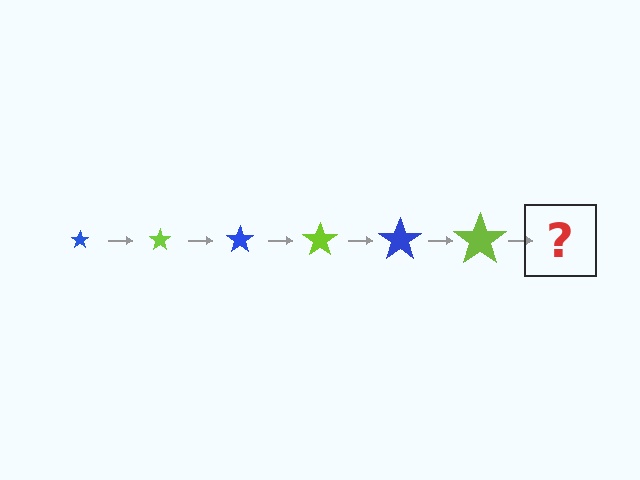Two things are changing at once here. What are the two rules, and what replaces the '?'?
The two rules are that the star grows larger each step and the color cycles through blue and lime. The '?' should be a blue star, larger than the previous one.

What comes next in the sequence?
The next element should be a blue star, larger than the previous one.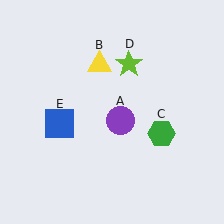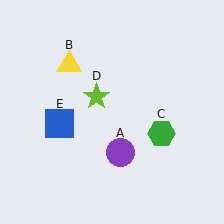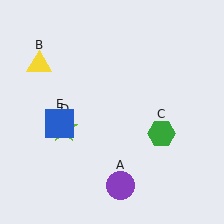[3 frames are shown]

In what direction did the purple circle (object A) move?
The purple circle (object A) moved down.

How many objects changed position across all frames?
3 objects changed position: purple circle (object A), yellow triangle (object B), lime star (object D).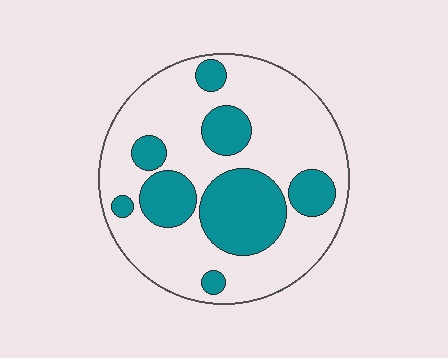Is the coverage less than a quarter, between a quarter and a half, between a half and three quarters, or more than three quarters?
Between a quarter and a half.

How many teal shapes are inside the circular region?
8.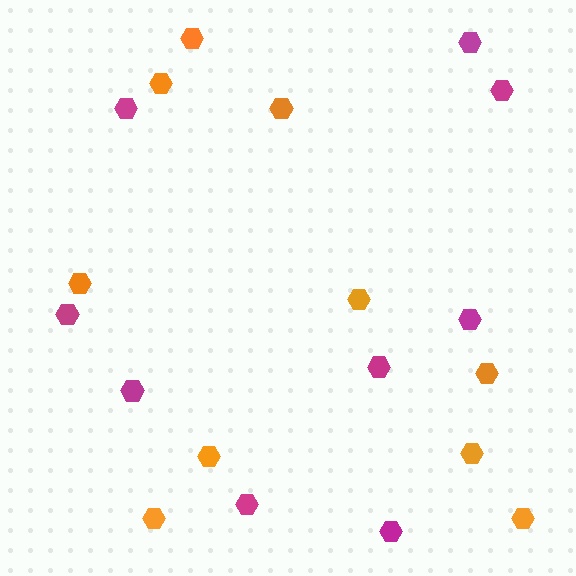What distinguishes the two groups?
There are 2 groups: one group of orange hexagons (10) and one group of magenta hexagons (9).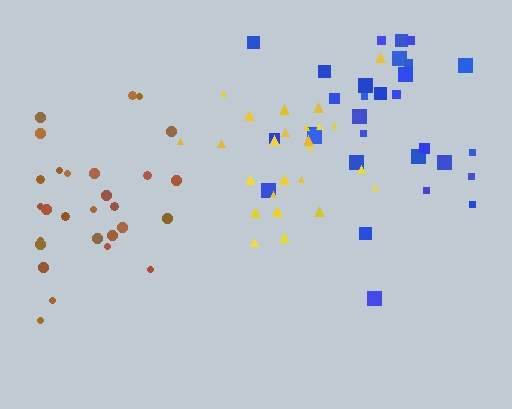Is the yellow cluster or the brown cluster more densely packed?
Yellow.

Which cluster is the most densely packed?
Yellow.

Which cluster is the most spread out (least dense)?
Blue.